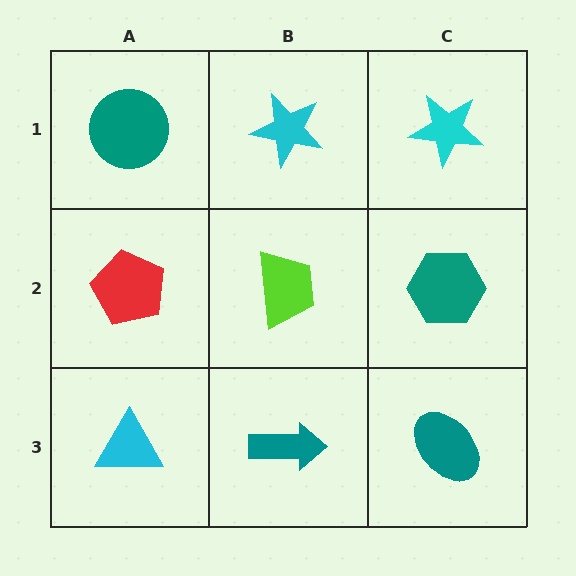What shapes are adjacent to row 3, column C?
A teal hexagon (row 2, column C), a teal arrow (row 3, column B).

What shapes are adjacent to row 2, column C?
A cyan star (row 1, column C), a teal ellipse (row 3, column C), a lime trapezoid (row 2, column B).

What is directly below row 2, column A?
A cyan triangle.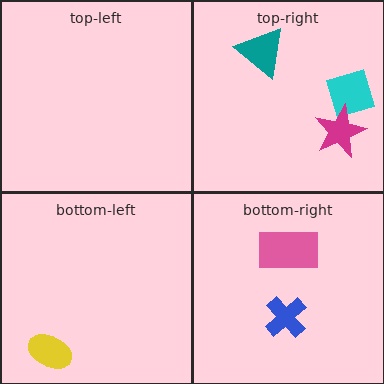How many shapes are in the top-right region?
3.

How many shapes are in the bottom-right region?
2.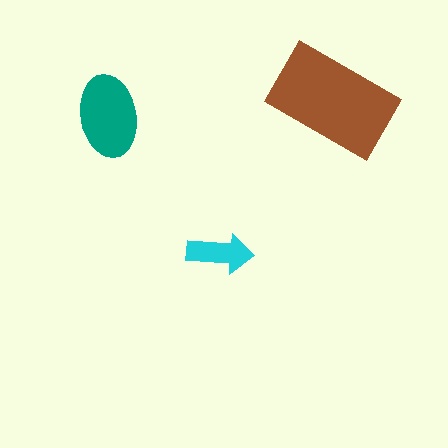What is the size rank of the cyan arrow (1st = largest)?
3rd.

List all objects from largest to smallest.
The brown rectangle, the teal ellipse, the cyan arrow.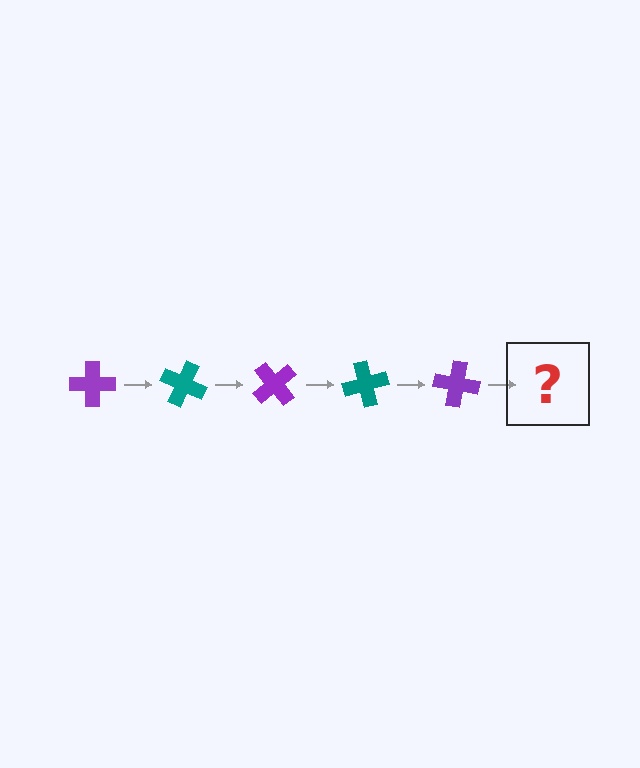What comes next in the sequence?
The next element should be a teal cross, rotated 125 degrees from the start.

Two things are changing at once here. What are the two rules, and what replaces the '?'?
The two rules are that it rotates 25 degrees each step and the color cycles through purple and teal. The '?' should be a teal cross, rotated 125 degrees from the start.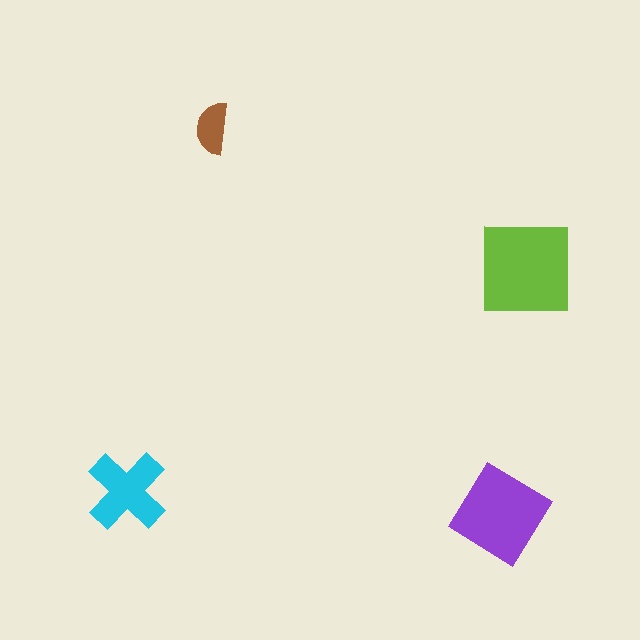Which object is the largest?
The lime square.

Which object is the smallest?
The brown semicircle.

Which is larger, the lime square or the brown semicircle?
The lime square.